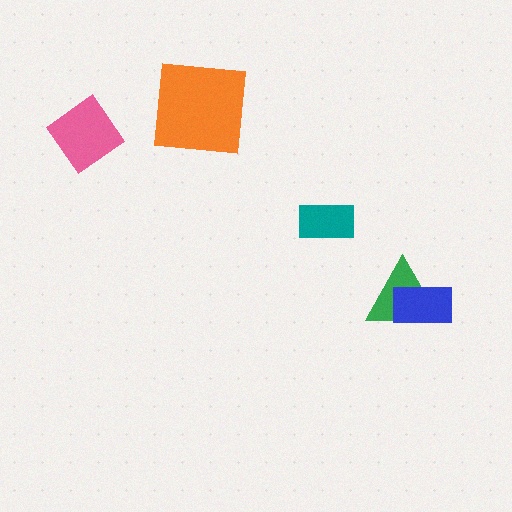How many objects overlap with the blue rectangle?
1 object overlaps with the blue rectangle.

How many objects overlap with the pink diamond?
0 objects overlap with the pink diamond.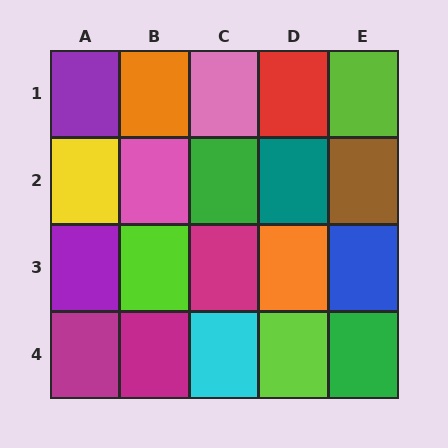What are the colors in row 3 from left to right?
Purple, lime, magenta, orange, blue.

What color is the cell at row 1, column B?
Orange.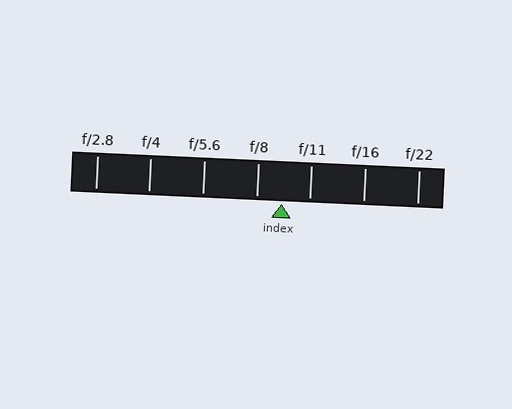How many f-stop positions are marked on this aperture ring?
There are 7 f-stop positions marked.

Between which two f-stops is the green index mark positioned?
The index mark is between f/8 and f/11.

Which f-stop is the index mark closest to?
The index mark is closest to f/8.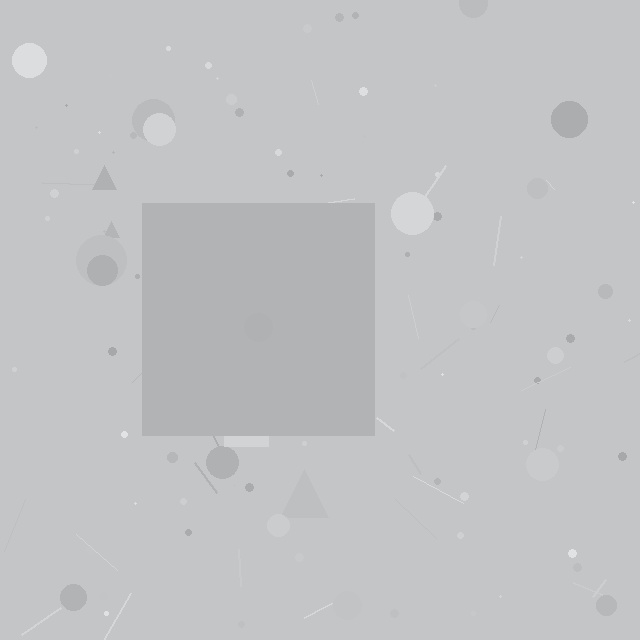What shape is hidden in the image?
A square is hidden in the image.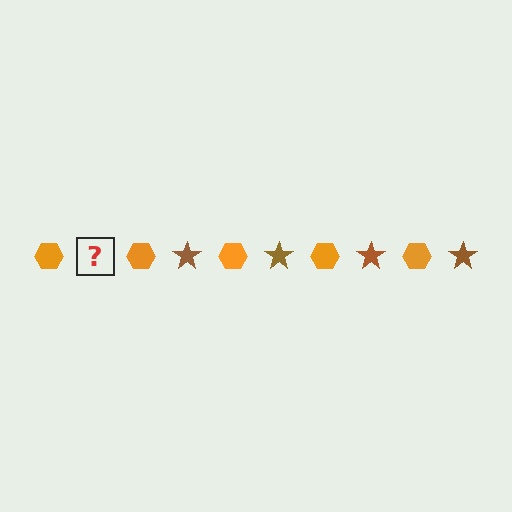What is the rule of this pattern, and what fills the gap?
The rule is that the pattern alternates between orange hexagon and brown star. The gap should be filled with a brown star.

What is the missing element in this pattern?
The missing element is a brown star.